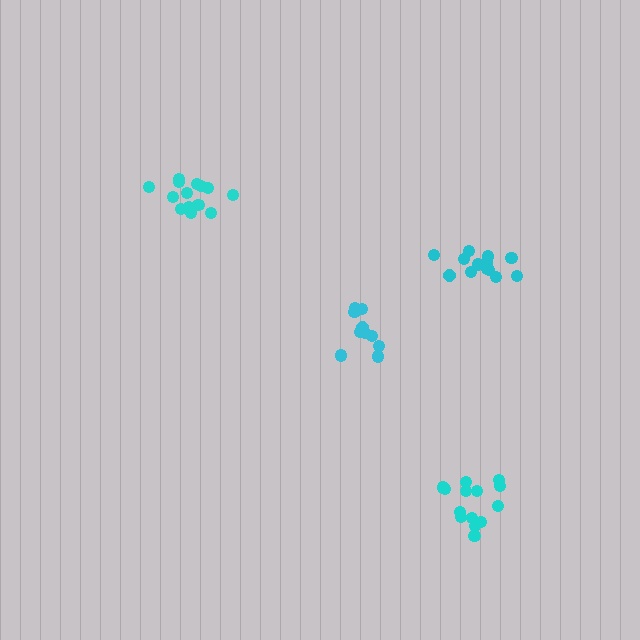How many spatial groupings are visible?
There are 4 spatial groupings.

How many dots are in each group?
Group 1: 11 dots, Group 2: 14 dots, Group 3: 13 dots, Group 4: 14 dots (52 total).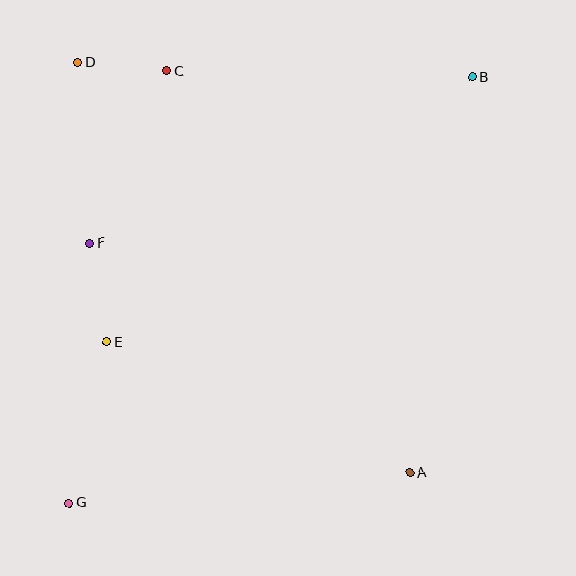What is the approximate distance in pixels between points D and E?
The distance between D and E is approximately 281 pixels.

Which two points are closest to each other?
Points C and D are closest to each other.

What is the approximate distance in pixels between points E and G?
The distance between E and G is approximately 165 pixels.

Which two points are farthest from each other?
Points B and G are farthest from each other.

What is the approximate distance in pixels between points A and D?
The distance between A and D is approximately 528 pixels.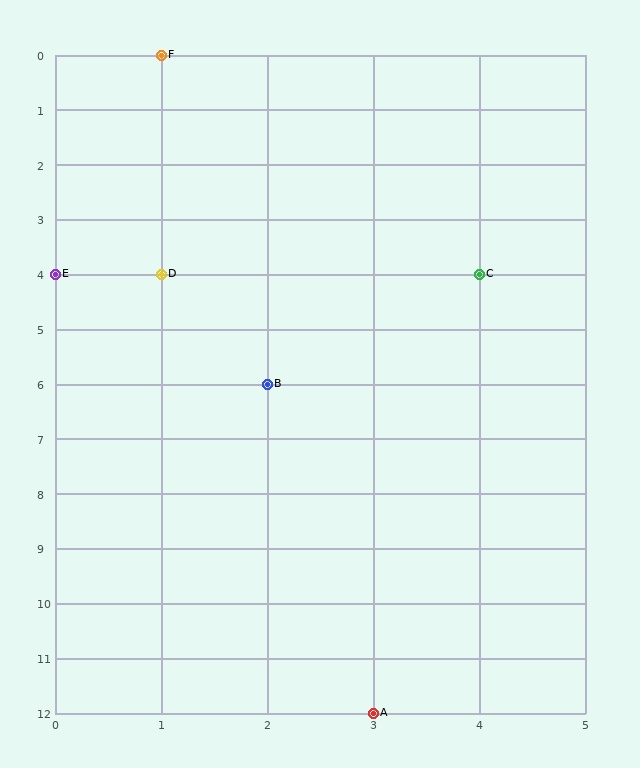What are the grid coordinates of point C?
Point C is at grid coordinates (4, 4).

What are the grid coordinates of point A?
Point A is at grid coordinates (3, 12).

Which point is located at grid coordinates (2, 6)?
Point B is at (2, 6).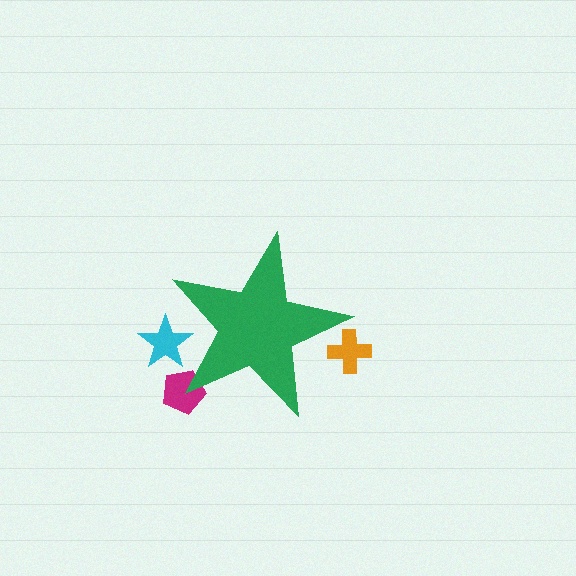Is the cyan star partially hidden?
Yes, the cyan star is partially hidden behind the green star.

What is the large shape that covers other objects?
A green star.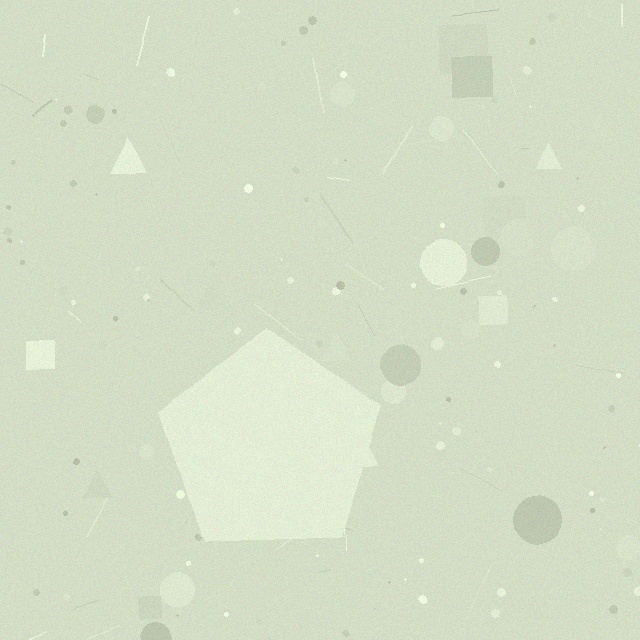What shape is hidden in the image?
A pentagon is hidden in the image.